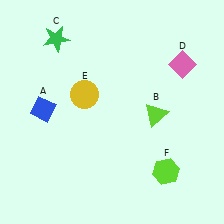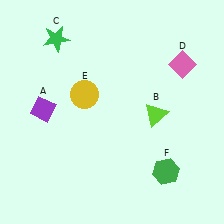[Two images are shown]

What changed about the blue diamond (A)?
In Image 1, A is blue. In Image 2, it changed to purple.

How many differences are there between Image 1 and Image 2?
There are 2 differences between the two images.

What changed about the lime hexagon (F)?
In Image 1, F is lime. In Image 2, it changed to green.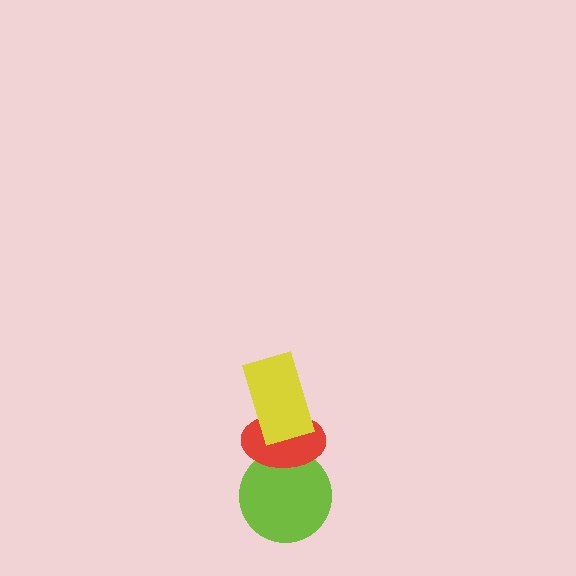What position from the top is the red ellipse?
The red ellipse is 2nd from the top.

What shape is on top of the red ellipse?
The yellow rectangle is on top of the red ellipse.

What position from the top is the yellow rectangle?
The yellow rectangle is 1st from the top.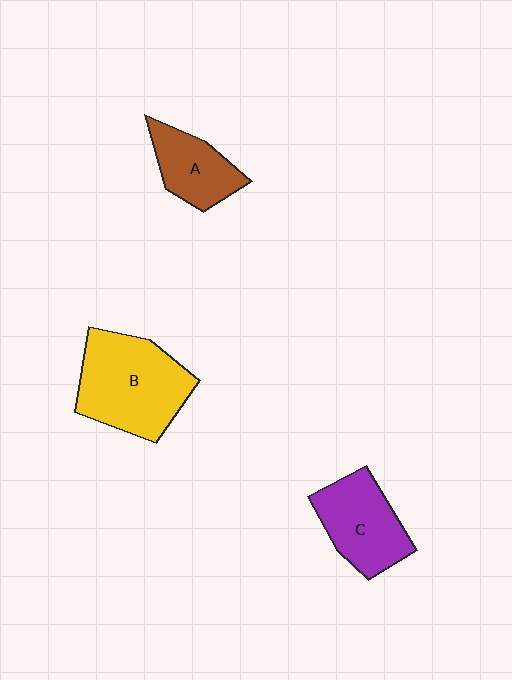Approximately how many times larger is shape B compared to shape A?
Approximately 1.8 times.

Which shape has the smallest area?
Shape A (brown).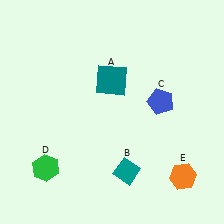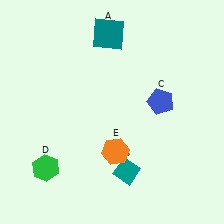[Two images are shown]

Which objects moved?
The objects that moved are: the teal square (A), the orange hexagon (E).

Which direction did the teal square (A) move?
The teal square (A) moved up.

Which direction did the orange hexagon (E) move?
The orange hexagon (E) moved left.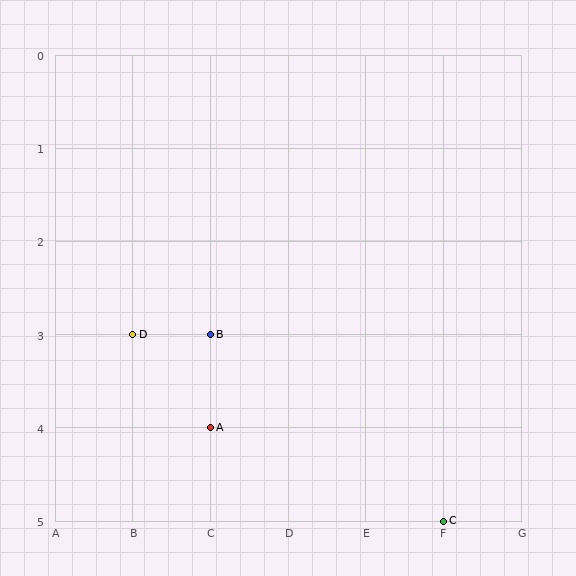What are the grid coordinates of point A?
Point A is at grid coordinates (C, 4).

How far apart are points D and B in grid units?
Points D and B are 1 column apart.